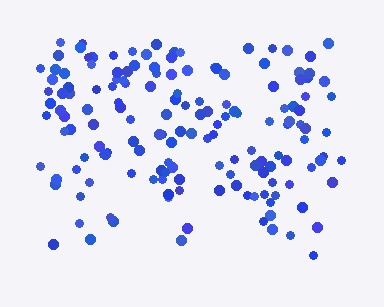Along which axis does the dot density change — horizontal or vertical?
Vertical.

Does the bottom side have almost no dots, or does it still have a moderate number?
Still a moderate number, just noticeably fewer than the top.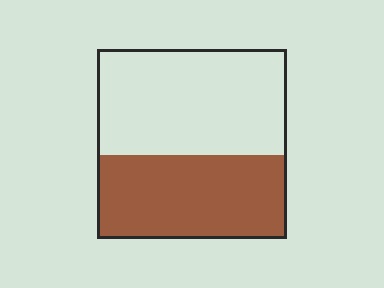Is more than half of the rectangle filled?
No.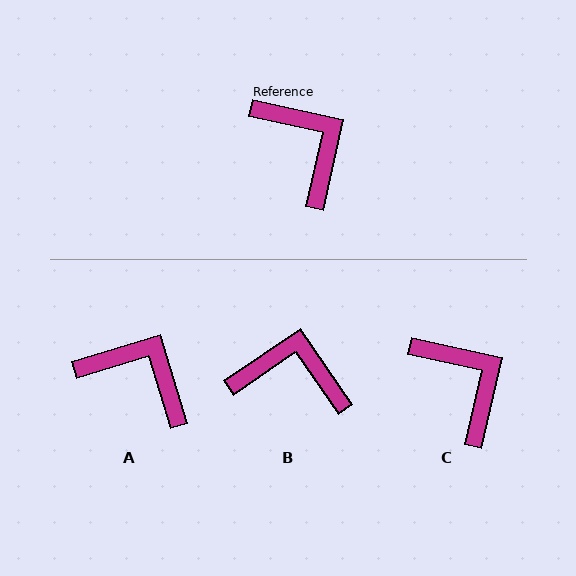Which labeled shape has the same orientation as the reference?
C.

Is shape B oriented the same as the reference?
No, it is off by about 47 degrees.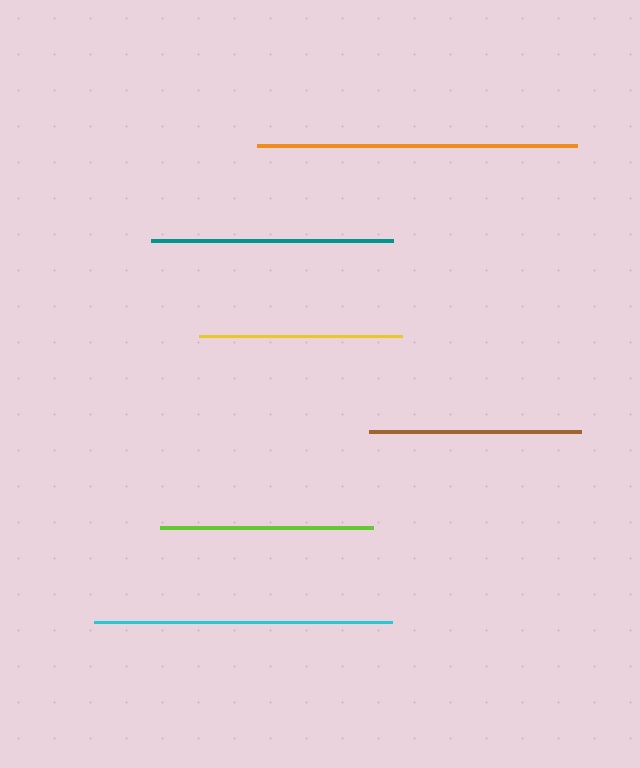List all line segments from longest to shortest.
From longest to shortest: orange, cyan, teal, lime, brown, yellow.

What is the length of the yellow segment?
The yellow segment is approximately 203 pixels long.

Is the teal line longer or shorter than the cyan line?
The cyan line is longer than the teal line.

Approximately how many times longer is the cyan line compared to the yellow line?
The cyan line is approximately 1.5 times the length of the yellow line.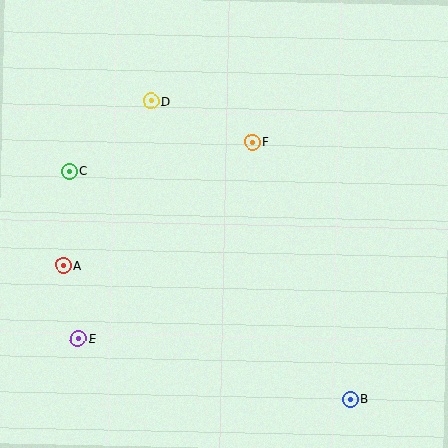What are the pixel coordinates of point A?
Point A is at (64, 265).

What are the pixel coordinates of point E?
Point E is at (78, 338).